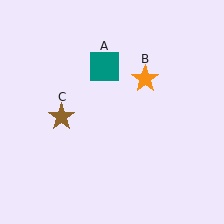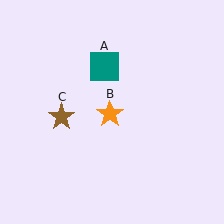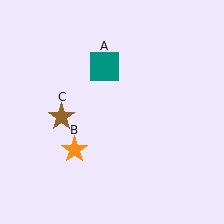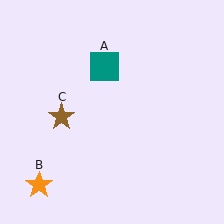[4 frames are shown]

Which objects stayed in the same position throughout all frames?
Teal square (object A) and brown star (object C) remained stationary.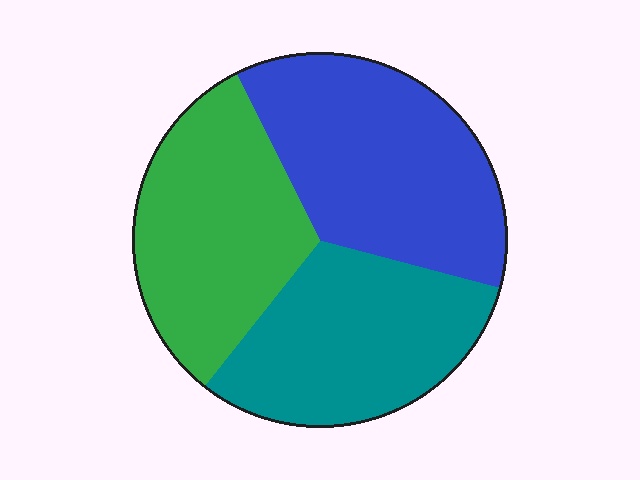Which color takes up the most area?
Blue, at roughly 35%.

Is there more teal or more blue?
Blue.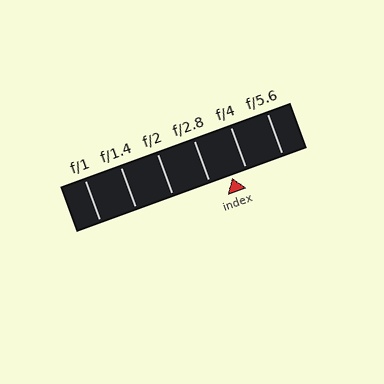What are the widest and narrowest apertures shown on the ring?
The widest aperture shown is f/1 and the narrowest is f/5.6.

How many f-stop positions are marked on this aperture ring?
There are 6 f-stop positions marked.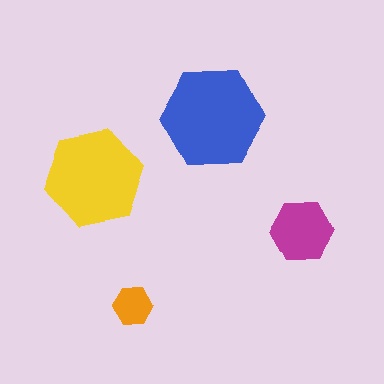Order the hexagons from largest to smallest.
the blue one, the yellow one, the magenta one, the orange one.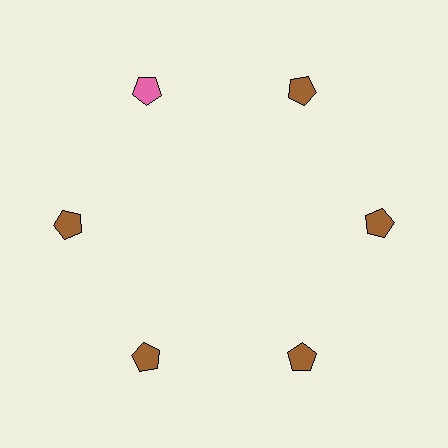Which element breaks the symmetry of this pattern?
The pink pentagon at roughly the 11 o'clock position breaks the symmetry. All other shapes are brown pentagons.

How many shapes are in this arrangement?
There are 6 shapes arranged in a ring pattern.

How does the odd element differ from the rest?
It has a different color: pink instead of brown.